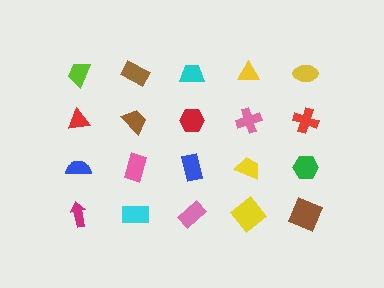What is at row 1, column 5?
A yellow ellipse.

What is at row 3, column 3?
A blue rectangle.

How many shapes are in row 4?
5 shapes.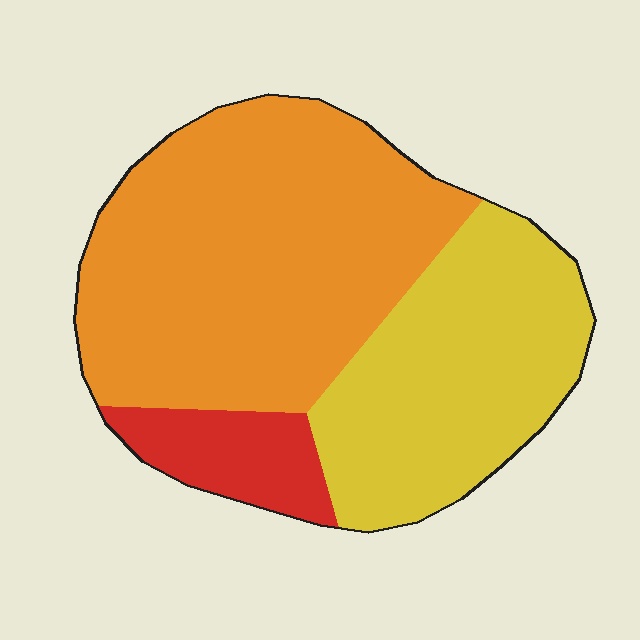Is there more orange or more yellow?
Orange.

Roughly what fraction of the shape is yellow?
Yellow covers around 35% of the shape.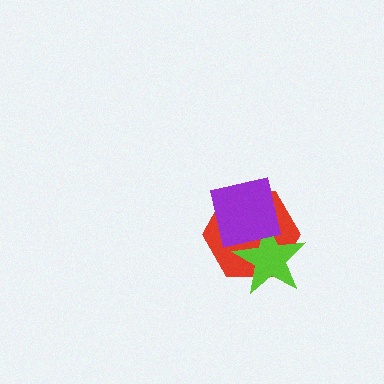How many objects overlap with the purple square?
2 objects overlap with the purple square.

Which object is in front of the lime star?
The purple square is in front of the lime star.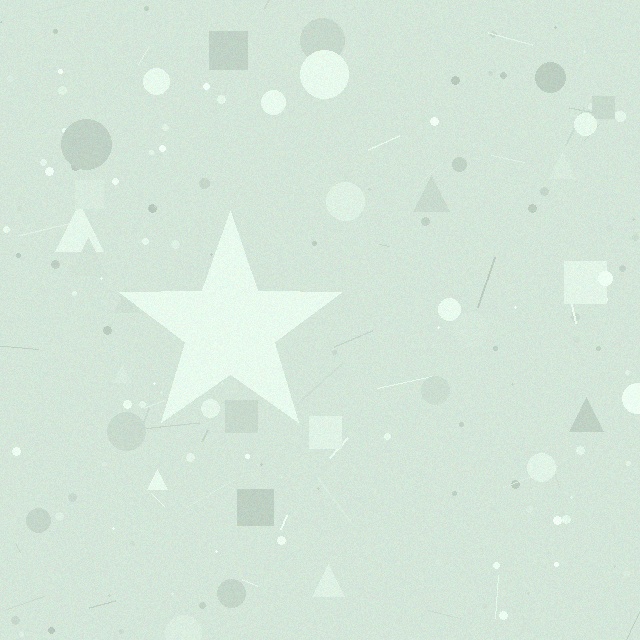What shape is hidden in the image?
A star is hidden in the image.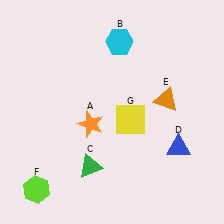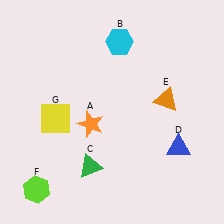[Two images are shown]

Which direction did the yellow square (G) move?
The yellow square (G) moved left.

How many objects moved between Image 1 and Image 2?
1 object moved between the two images.